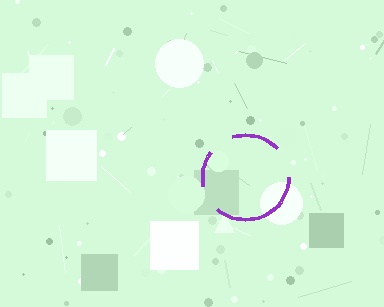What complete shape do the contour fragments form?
The contour fragments form a circle.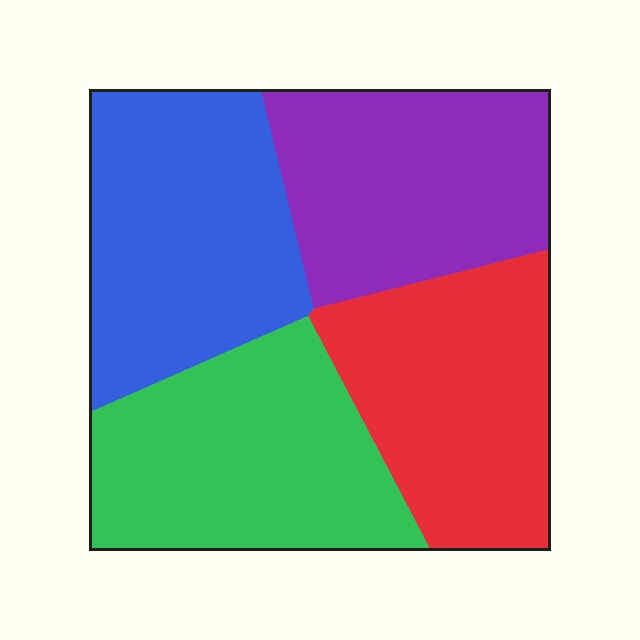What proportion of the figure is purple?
Purple takes up less than a quarter of the figure.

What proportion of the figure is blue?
Blue covers roughly 25% of the figure.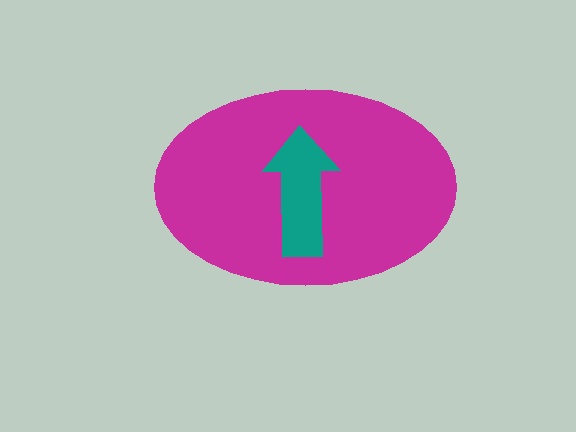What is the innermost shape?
The teal arrow.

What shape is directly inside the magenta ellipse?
The teal arrow.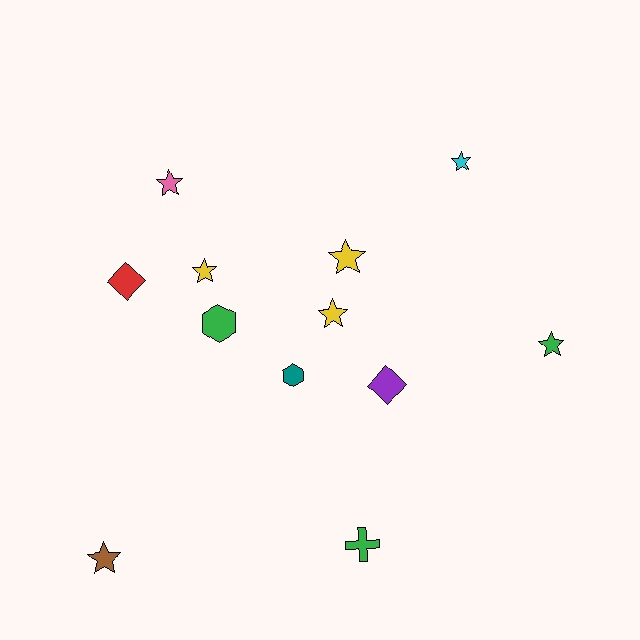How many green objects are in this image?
There are 3 green objects.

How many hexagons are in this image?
There are 2 hexagons.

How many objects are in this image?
There are 12 objects.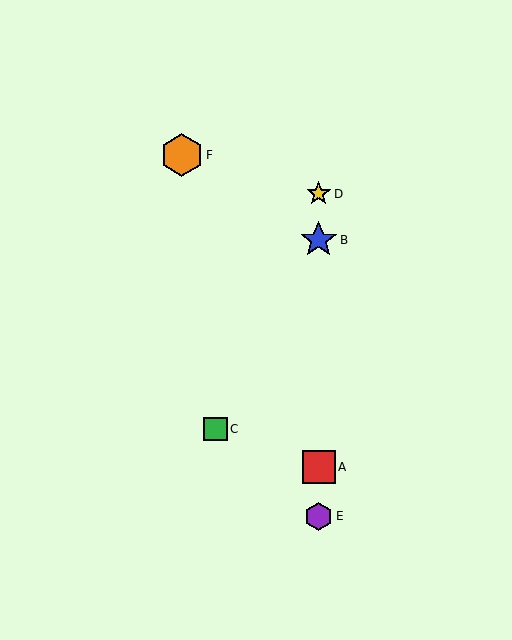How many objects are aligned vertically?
4 objects (A, B, D, E) are aligned vertically.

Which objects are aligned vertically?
Objects A, B, D, E are aligned vertically.